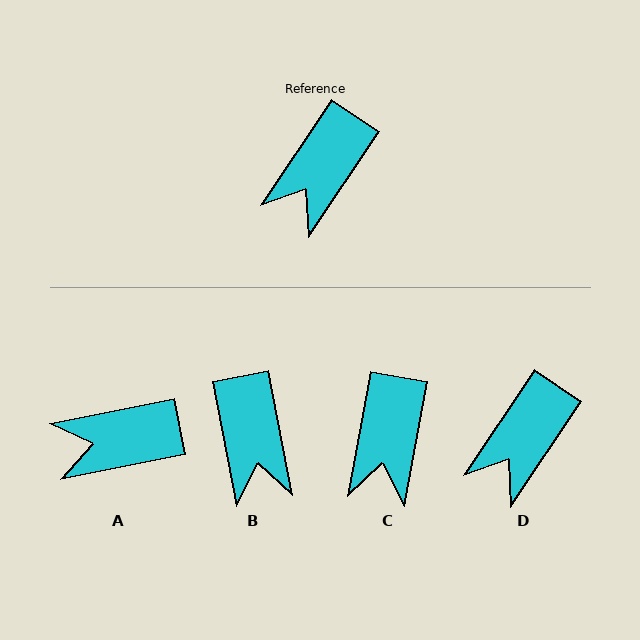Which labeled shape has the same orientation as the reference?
D.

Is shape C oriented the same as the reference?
No, it is off by about 23 degrees.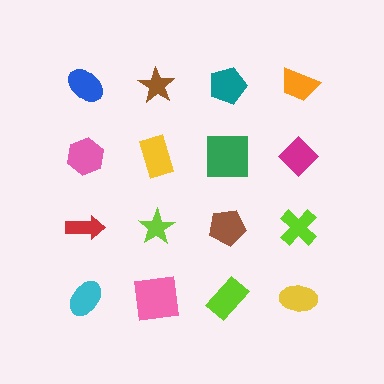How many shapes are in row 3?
4 shapes.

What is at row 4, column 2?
A pink square.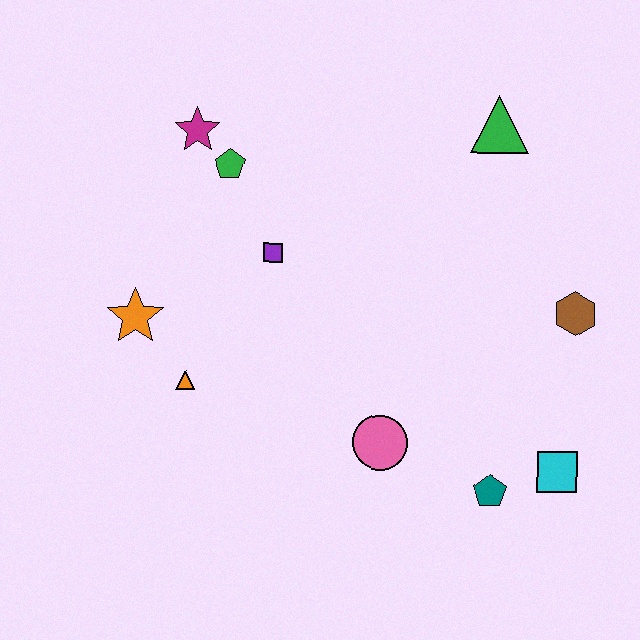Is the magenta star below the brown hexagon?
No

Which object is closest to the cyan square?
The teal pentagon is closest to the cyan square.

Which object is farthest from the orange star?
The cyan square is farthest from the orange star.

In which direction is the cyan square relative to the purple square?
The cyan square is to the right of the purple square.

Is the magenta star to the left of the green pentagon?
Yes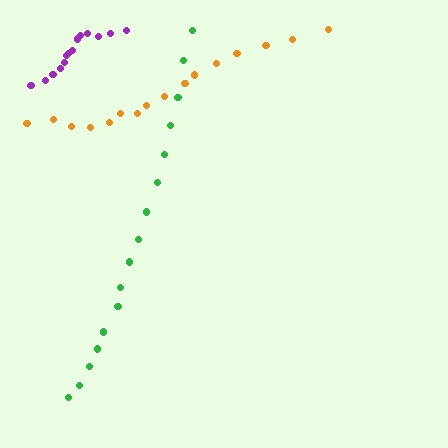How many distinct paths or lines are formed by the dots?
There are 3 distinct paths.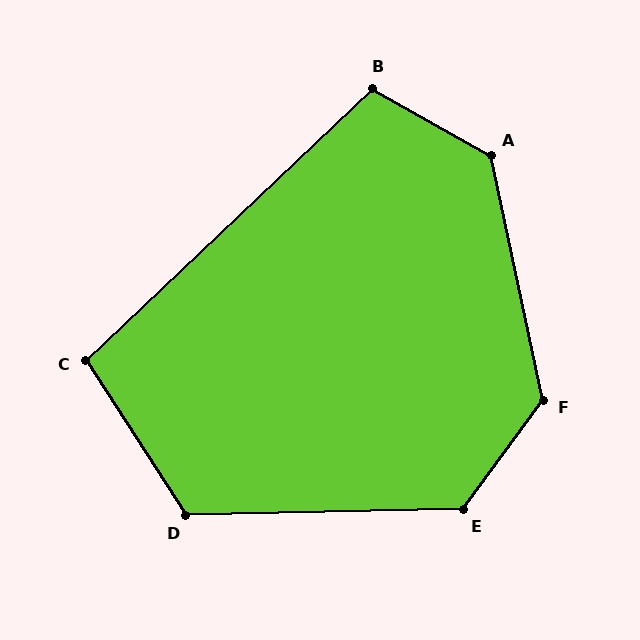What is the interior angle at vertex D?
Approximately 121 degrees (obtuse).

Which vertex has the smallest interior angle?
C, at approximately 101 degrees.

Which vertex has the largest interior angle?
F, at approximately 132 degrees.